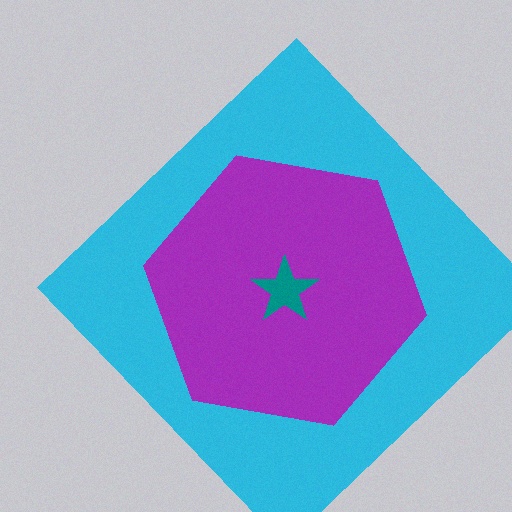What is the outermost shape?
The cyan diamond.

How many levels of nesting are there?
3.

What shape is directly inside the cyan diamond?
The purple hexagon.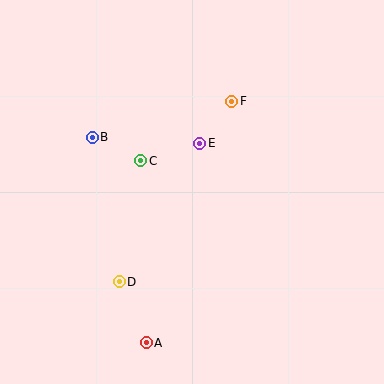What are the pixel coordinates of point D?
Point D is at (119, 282).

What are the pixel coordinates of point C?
Point C is at (141, 161).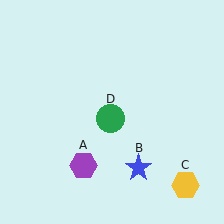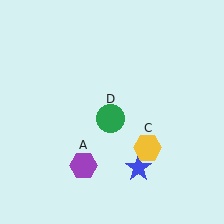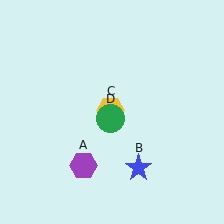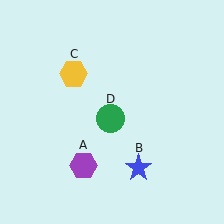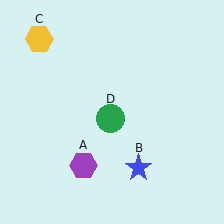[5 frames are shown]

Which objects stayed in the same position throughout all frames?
Purple hexagon (object A) and blue star (object B) and green circle (object D) remained stationary.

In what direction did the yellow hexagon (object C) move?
The yellow hexagon (object C) moved up and to the left.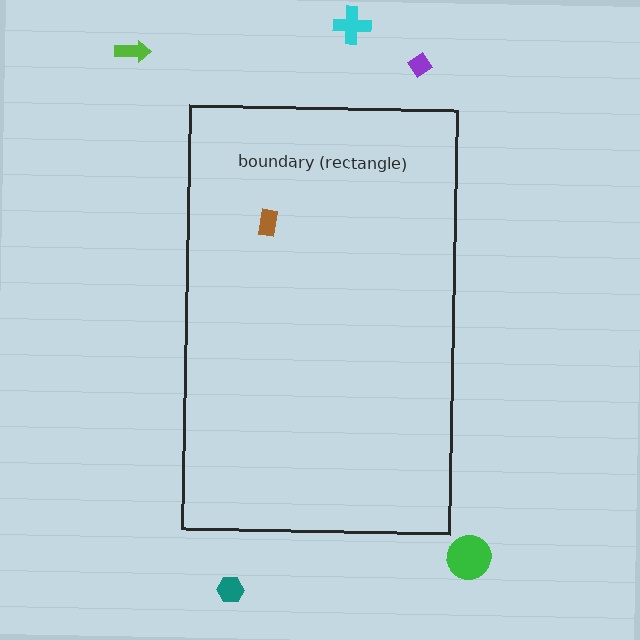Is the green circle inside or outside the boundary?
Outside.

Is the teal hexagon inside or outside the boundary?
Outside.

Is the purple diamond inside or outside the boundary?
Outside.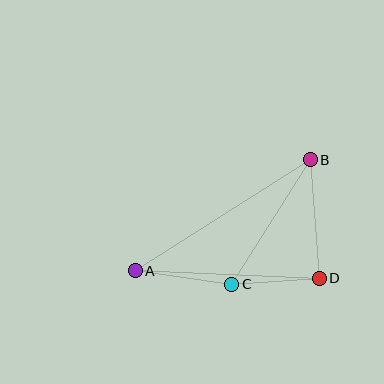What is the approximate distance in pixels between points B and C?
The distance between B and C is approximately 147 pixels.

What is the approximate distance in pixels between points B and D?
The distance between B and D is approximately 119 pixels.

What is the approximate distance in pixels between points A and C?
The distance between A and C is approximately 98 pixels.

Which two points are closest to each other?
Points C and D are closest to each other.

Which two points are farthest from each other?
Points A and B are farthest from each other.